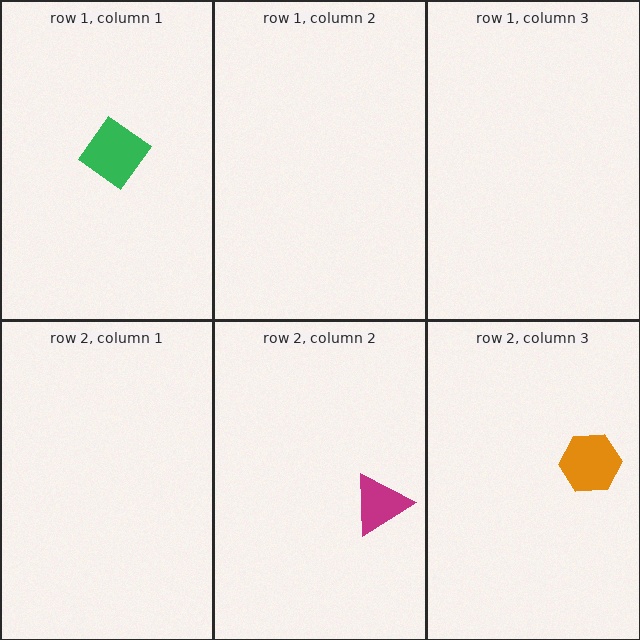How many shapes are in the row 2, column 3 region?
1.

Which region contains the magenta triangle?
The row 2, column 2 region.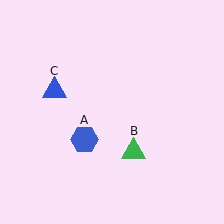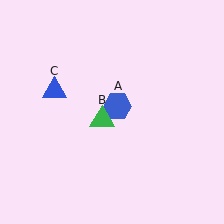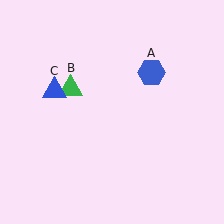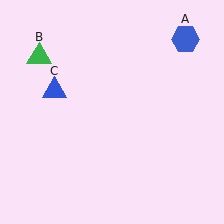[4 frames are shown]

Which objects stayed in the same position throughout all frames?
Blue triangle (object C) remained stationary.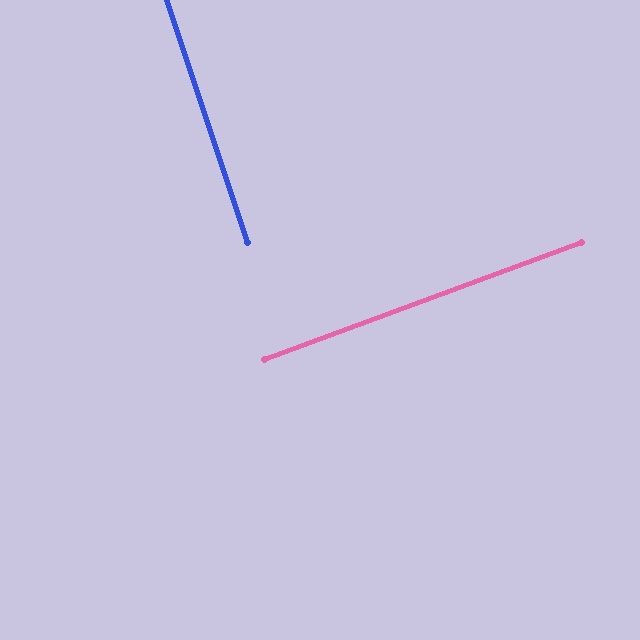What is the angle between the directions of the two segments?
Approximately 88 degrees.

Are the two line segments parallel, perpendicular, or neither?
Perpendicular — they meet at approximately 88°.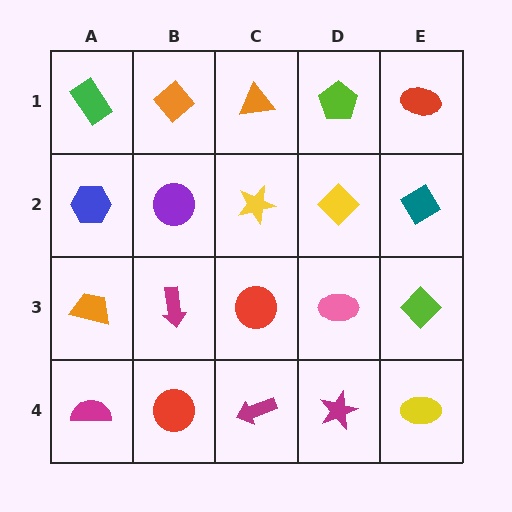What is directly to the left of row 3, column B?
An orange trapezoid.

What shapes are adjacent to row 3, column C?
A yellow star (row 2, column C), a magenta arrow (row 4, column C), a magenta arrow (row 3, column B), a pink ellipse (row 3, column D).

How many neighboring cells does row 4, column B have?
3.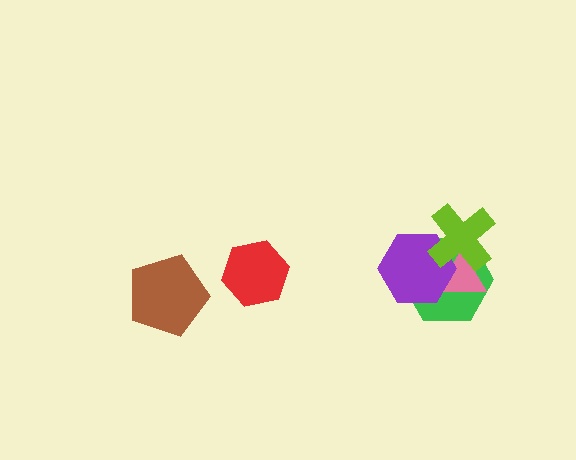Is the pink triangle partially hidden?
Yes, it is partially covered by another shape.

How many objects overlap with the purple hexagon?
3 objects overlap with the purple hexagon.